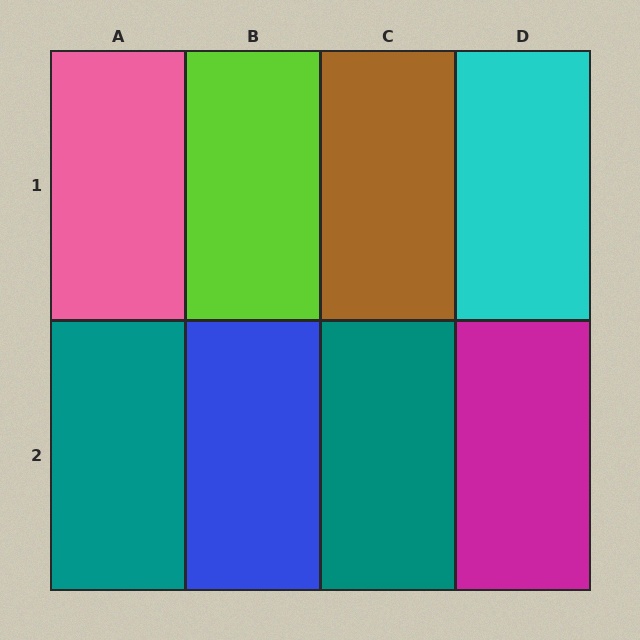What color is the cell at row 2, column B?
Blue.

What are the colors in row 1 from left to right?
Pink, lime, brown, cyan.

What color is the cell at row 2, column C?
Teal.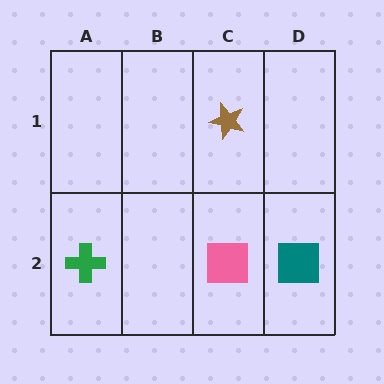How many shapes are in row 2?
3 shapes.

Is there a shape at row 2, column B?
No, that cell is empty.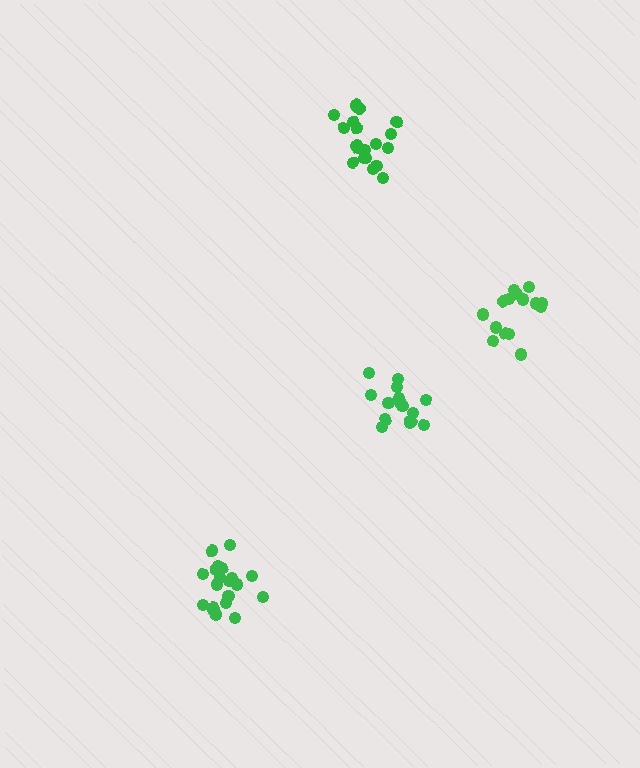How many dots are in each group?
Group 1: 15 dots, Group 2: 20 dots, Group 3: 19 dots, Group 4: 15 dots (69 total).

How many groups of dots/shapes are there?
There are 4 groups.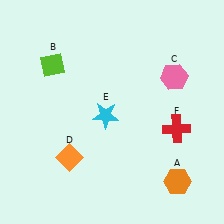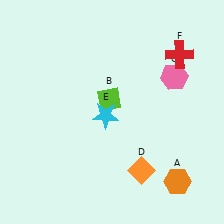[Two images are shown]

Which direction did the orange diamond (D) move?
The orange diamond (D) moved right.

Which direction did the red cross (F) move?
The red cross (F) moved up.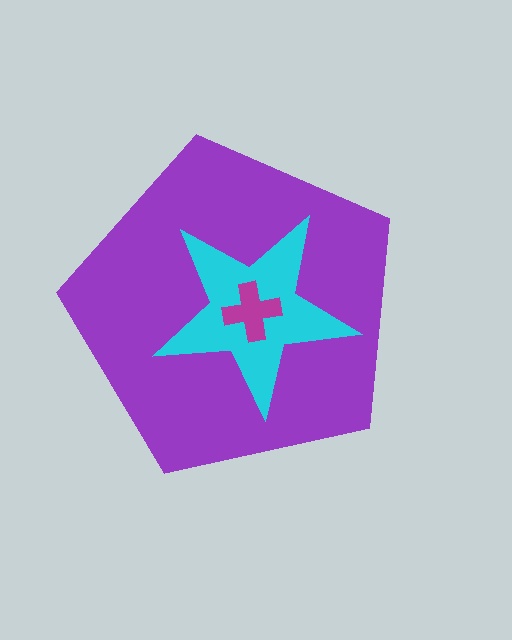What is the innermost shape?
The magenta cross.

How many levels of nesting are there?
3.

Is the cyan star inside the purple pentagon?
Yes.